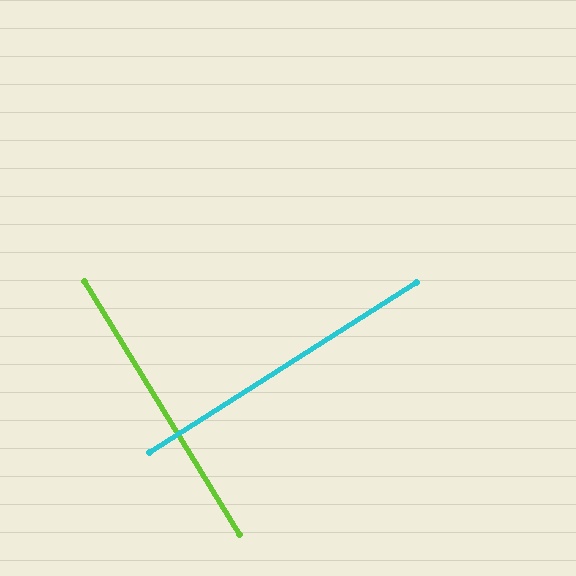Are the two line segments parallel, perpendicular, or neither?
Perpendicular — they meet at approximately 89°.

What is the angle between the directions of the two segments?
Approximately 89 degrees.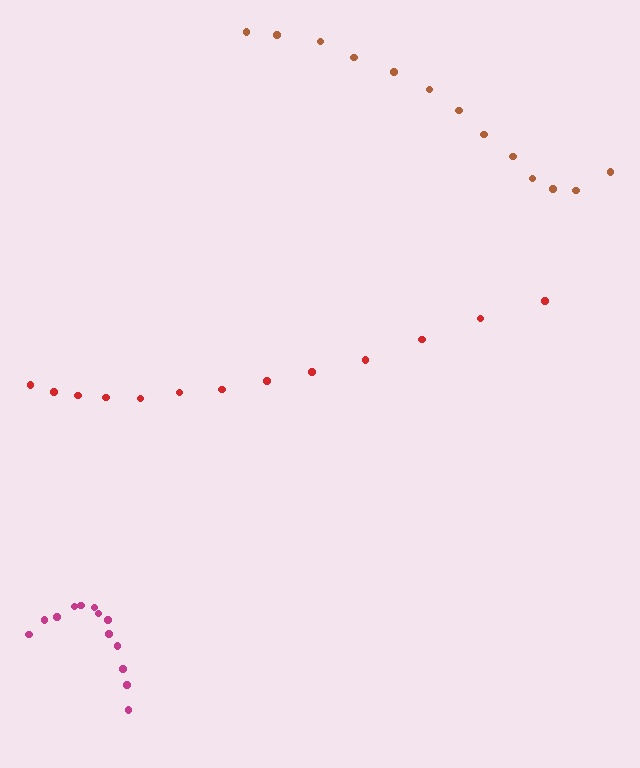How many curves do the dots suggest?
There are 3 distinct paths.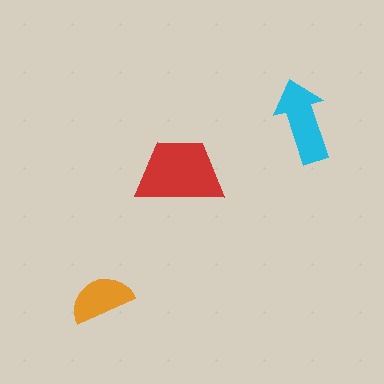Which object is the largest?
The red trapezoid.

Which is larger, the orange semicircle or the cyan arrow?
The cyan arrow.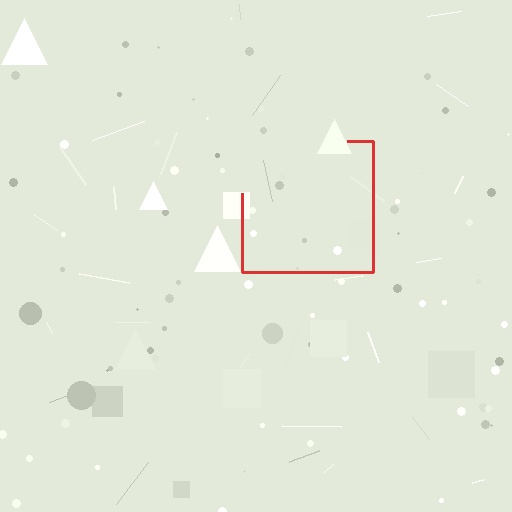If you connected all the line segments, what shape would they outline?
They would outline a square.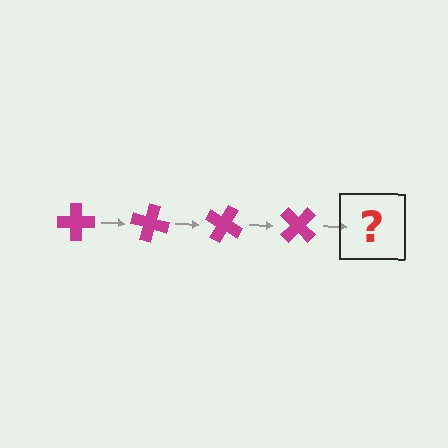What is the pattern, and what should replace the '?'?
The pattern is that the cross rotates 15 degrees each step. The '?' should be a magenta cross rotated 60 degrees.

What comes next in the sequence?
The next element should be a magenta cross rotated 60 degrees.